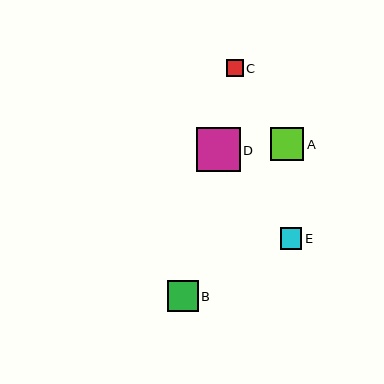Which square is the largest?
Square D is the largest with a size of approximately 43 pixels.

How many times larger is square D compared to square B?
Square D is approximately 1.4 times the size of square B.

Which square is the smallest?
Square C is the smallest with a size of approximately 17 pixels.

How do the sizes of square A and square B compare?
Square A and square B are approximately the same size.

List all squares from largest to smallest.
From largest to smallest: D, A, B, E, C.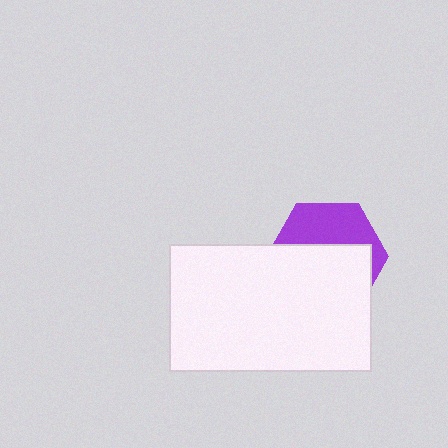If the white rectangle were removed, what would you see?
You would see the complete purple hexagon.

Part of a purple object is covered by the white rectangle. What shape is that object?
It is a hexagon.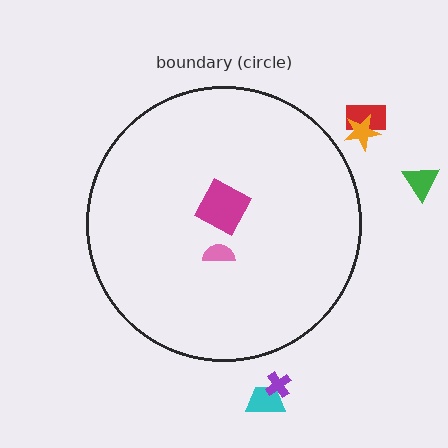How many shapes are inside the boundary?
2 inside, 5 outside.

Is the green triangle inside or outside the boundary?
Outside.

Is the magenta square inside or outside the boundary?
Inside.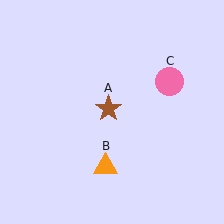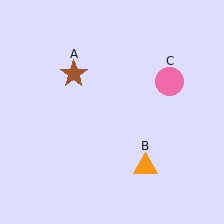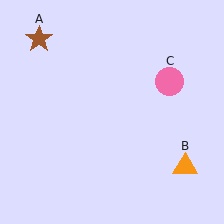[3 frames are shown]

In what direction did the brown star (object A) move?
The brown star (object A) moved up and to the left.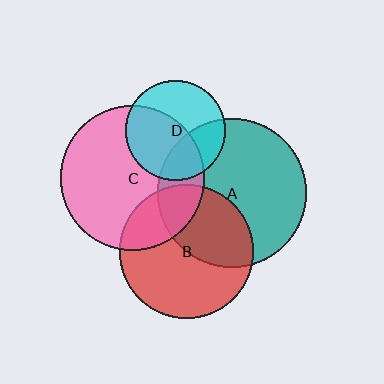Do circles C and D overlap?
Yes.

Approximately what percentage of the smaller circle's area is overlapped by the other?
Approximately 50%.